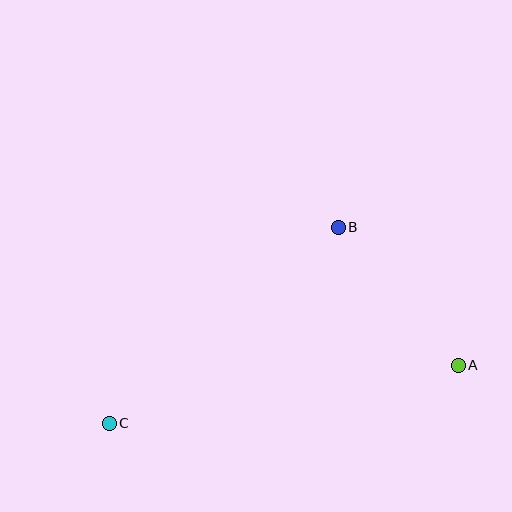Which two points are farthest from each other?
Points A and C are farthest from each other.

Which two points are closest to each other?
Points A and B are closest to each other.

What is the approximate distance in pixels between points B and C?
The distance between B and C is approximately 301 pixels.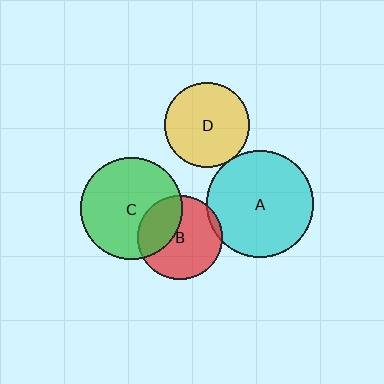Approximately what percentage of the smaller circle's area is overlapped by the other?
Approximately 5%.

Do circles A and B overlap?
Yes.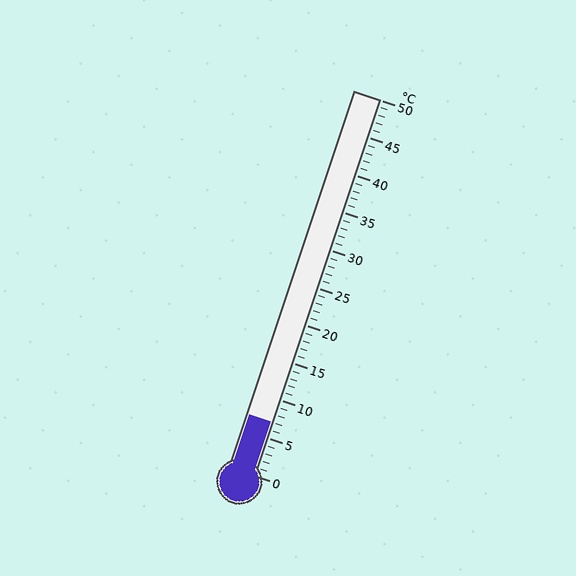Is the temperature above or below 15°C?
The temperature is below 15°C.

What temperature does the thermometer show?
The thermometer shows approximately 7°C.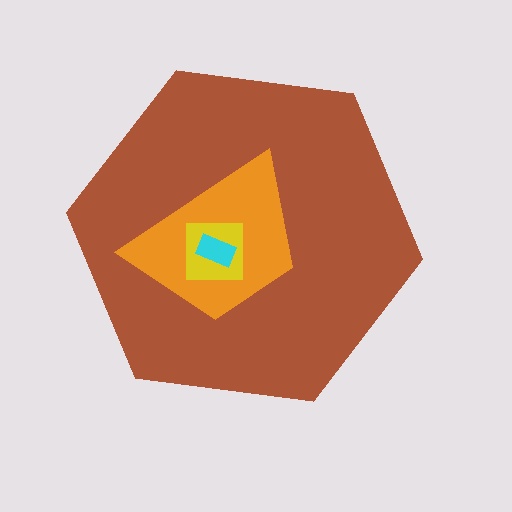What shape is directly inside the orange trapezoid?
The yellow square.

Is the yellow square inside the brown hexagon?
Yes.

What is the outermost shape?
The brown hexagon.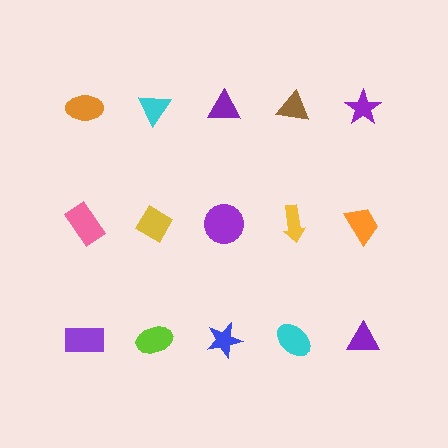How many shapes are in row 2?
5 shapes.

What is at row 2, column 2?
A yellow diamond.